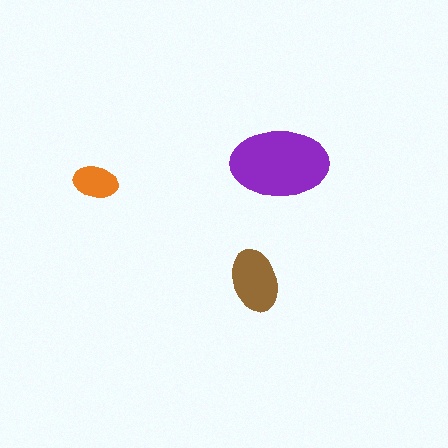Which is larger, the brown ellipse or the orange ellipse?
The brown one.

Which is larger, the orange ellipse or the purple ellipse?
The purple one.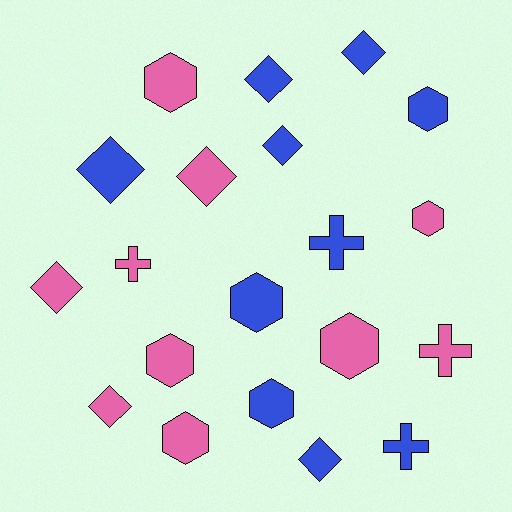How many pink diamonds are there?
There are 3 pink diamonds.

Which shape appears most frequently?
Hexagon, with 8 objects.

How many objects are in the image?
There are 20 objects.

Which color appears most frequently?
Blue, with 10 objects.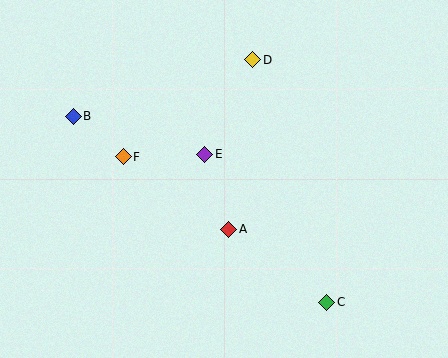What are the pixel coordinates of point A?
Point A is at (229, 229).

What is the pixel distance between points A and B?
The distance between A and B is 192 pixels.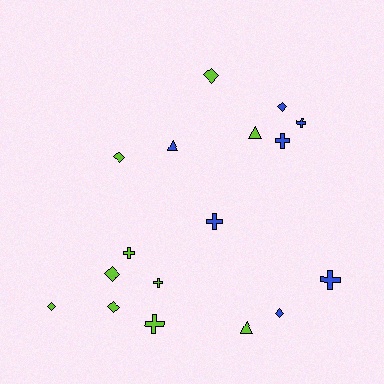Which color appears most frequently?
Lime, with 10 objects.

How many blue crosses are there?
There are 4 blue crosses.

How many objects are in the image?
There are 17 objects.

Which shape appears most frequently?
Cross, with 7 objects.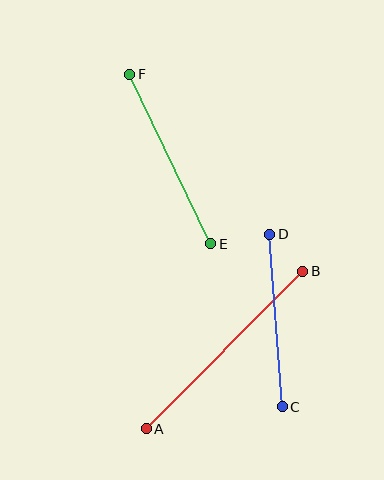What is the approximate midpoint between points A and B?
The midpoint is at approximately (225, 350) pixels.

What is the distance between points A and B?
The distance is approximately 222 pixels.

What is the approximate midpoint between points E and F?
The midpoint is at approximately (170, 159) pixels.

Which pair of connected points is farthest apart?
Points A and B are farthest apart.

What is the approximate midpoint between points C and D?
The midpoint is at approximately (276, 321) pixels.